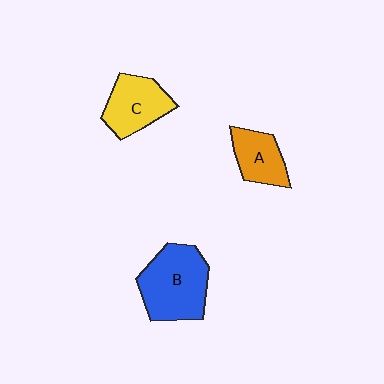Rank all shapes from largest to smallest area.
From largest to smallest: B (blue), C (yellow), A (orange).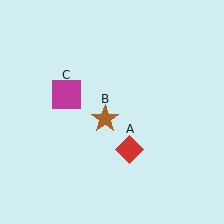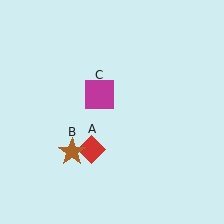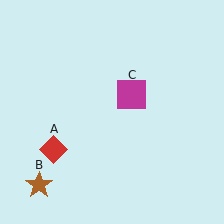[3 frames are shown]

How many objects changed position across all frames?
3 objects changed position: red diamond (object A), brown star (object B), magenta square (object C).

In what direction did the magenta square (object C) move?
The magenta square (object C) moved right.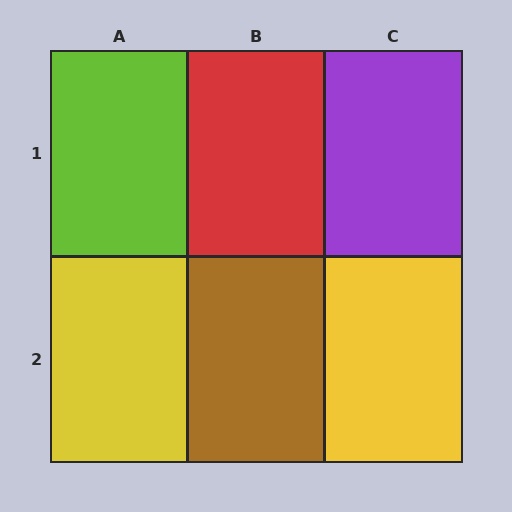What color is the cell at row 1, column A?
Lime.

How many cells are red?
1 cell is red.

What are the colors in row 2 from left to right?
Yellow, brown, yellow.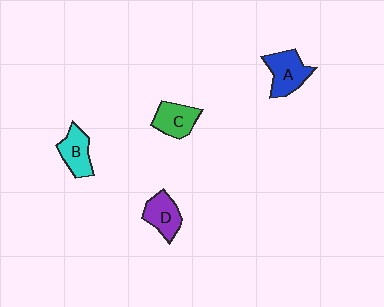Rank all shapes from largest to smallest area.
From largest to smallest: A (blue), C (green), D (purple), B (cyan).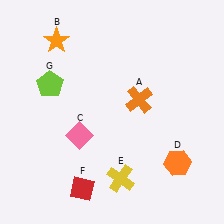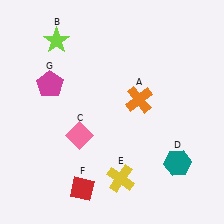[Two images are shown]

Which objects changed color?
B changed from orange to lime. D changed from orange to teal. G changed from lime to magenta.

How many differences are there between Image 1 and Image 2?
There are 3 differences between the two images.